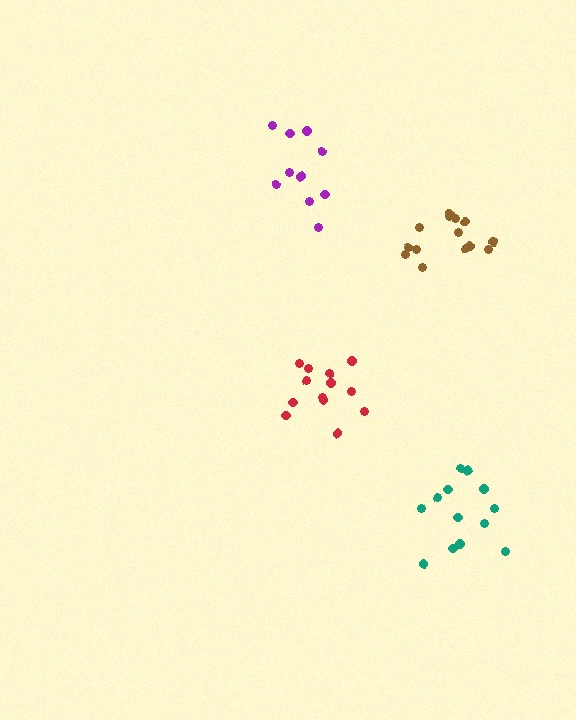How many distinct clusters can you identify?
There are 4 distinct clusters.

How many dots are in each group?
Group 1: 14 dots, Group 2: 13 dots, Group 3: 13 dots, Group 4: 10 dots (50 total).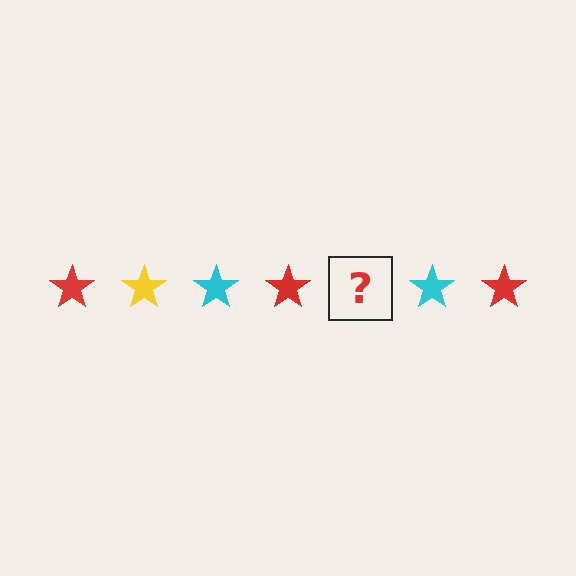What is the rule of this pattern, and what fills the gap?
The rule is that the pattern cycles through red, yellow, cyan stars. The gap should be filled with a yellow star.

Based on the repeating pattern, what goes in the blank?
The blank should be a yellow star.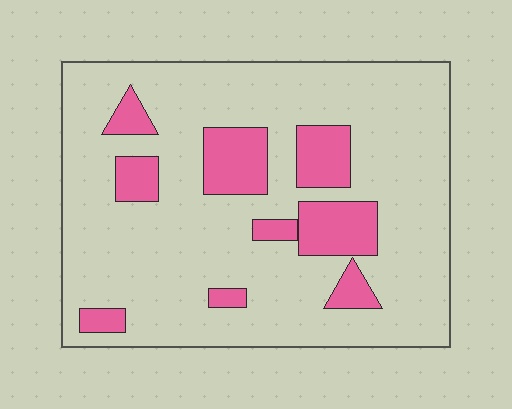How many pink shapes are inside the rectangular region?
9.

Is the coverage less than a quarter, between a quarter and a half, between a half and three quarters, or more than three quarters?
Less than a quarter.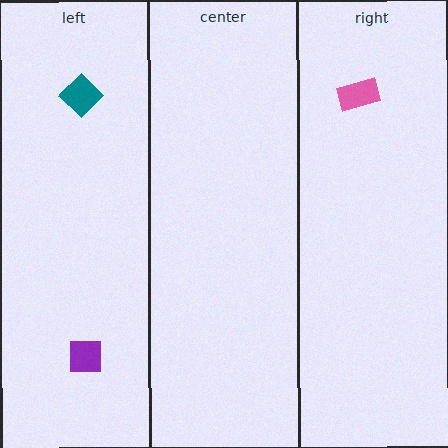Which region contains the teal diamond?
The left region.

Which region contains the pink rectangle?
The right region.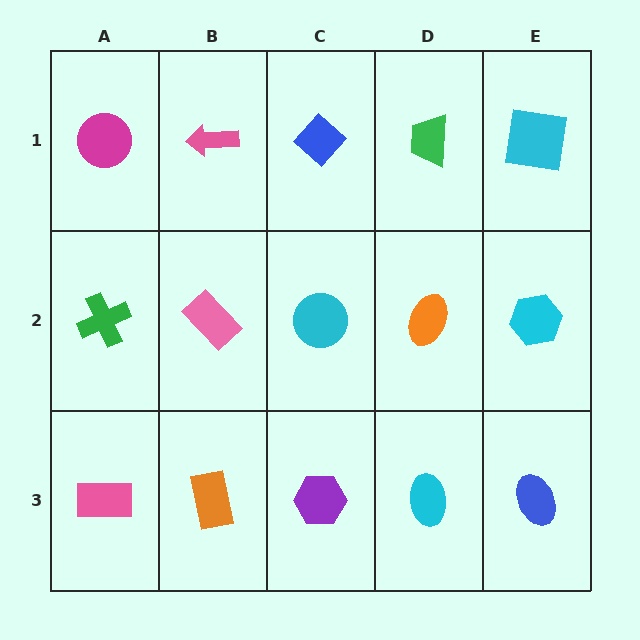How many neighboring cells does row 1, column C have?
3.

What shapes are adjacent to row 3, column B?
A pink rectangle (row 2, column B), a pink rectangle (row 3, column A), a purple hexagon (row 3, column C).